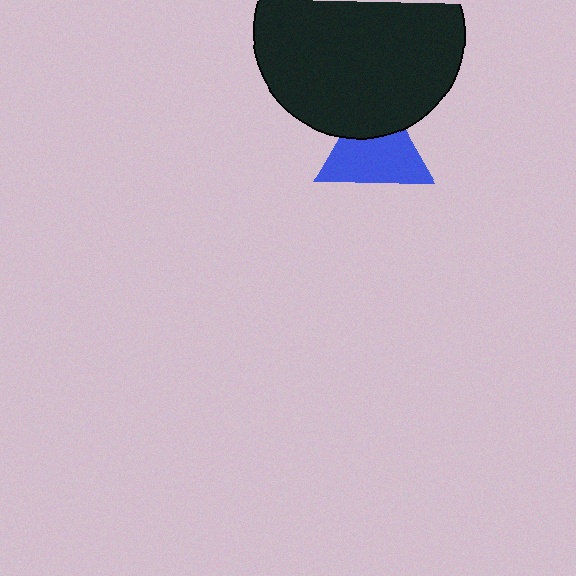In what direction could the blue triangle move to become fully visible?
The blue triangle could move down. That would shift it out from behind the black circle entirely.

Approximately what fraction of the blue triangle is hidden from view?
Roughly 32% of the blue triangle is hidden behind the black circle.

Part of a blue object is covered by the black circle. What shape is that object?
It is a triangle.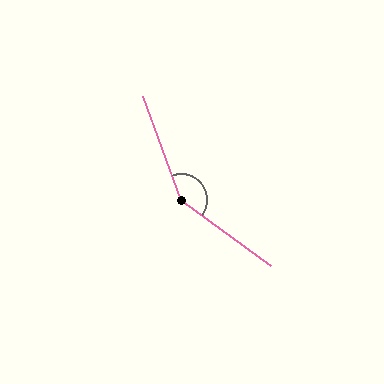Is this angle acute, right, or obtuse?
It is obtuse.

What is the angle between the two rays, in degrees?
Approximately 146 degrees.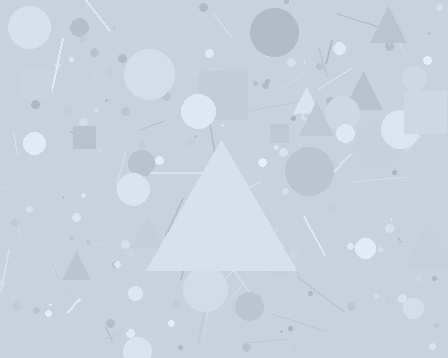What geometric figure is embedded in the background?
A triangle is embedded in the background.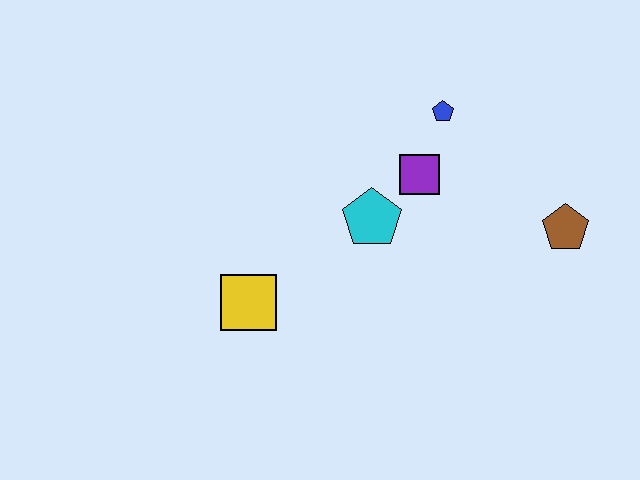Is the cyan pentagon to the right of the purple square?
No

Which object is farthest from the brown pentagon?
The yellow square is farthest from the brown pentagon.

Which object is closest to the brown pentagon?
The purple square is closest to the brown pentagon.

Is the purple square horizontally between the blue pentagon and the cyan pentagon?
Yes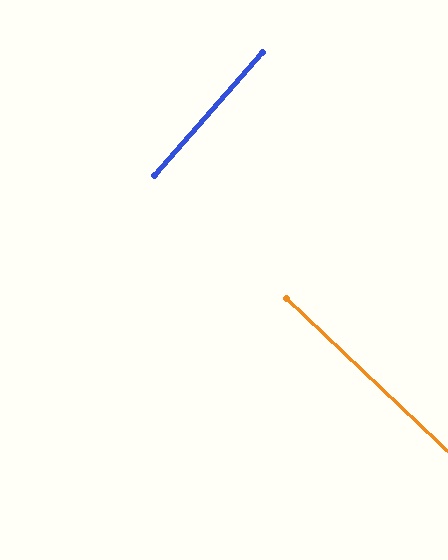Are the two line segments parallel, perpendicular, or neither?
Perpendicular — they meet at approximately 88°.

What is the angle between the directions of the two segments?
Approximately 88 degrees.